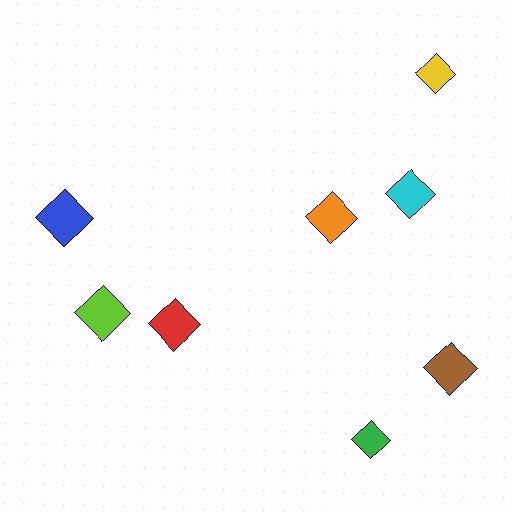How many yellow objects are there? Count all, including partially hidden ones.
There is 1 yellow object.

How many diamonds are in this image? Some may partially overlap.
There are 8 diamonds.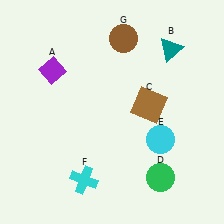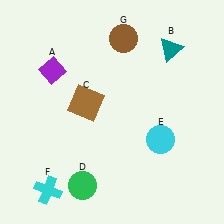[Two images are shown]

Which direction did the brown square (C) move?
The brown square (C) moved left.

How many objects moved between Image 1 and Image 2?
3 objects moved between the two images.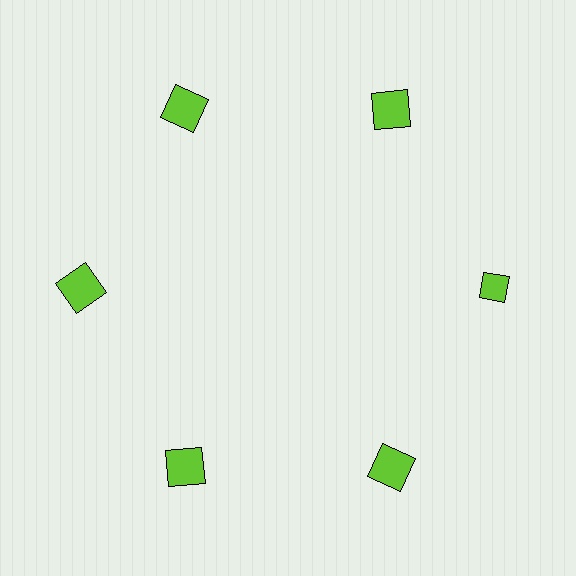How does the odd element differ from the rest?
It has a different shape: diamond instead of square.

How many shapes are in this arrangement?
There are 6 shapes arranged in a ring pattern.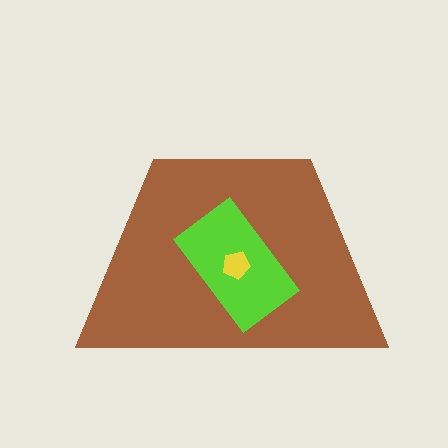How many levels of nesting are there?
3.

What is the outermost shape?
The brown trapezoid.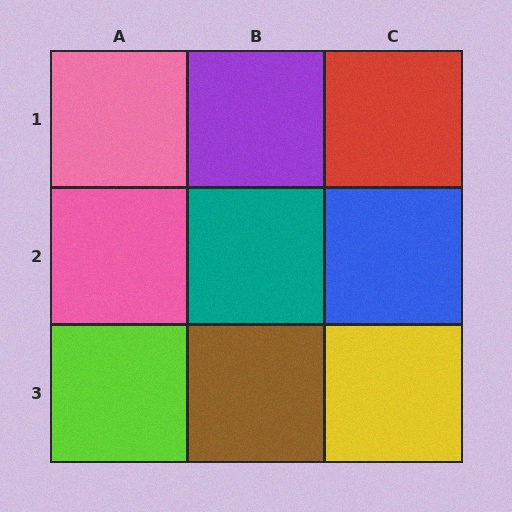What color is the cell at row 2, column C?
Blue.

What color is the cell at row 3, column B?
Brown.